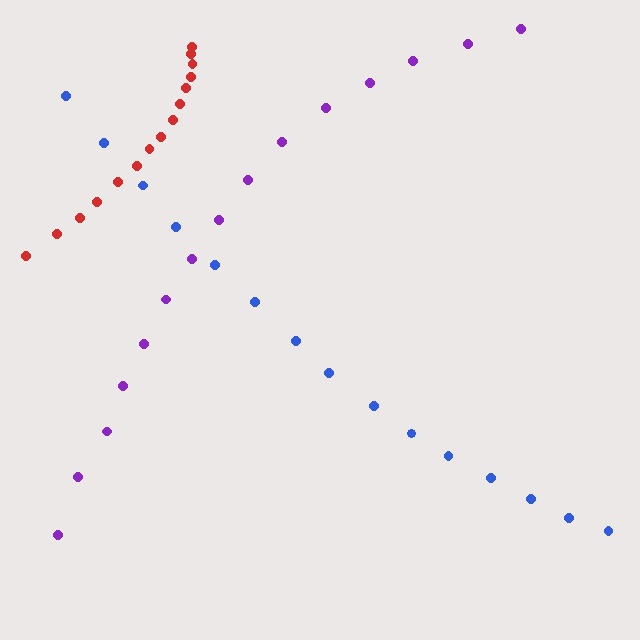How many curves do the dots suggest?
There are 3 distinct paths.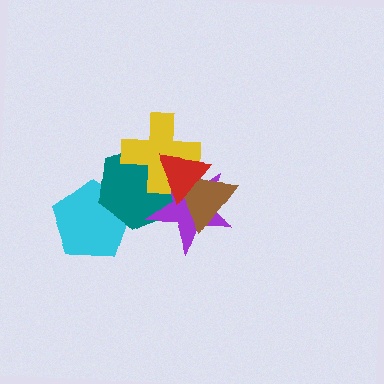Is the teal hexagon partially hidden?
Yes, it is partially covered by another shape.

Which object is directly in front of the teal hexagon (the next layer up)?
The purple star is directly in front of the teal hexagon.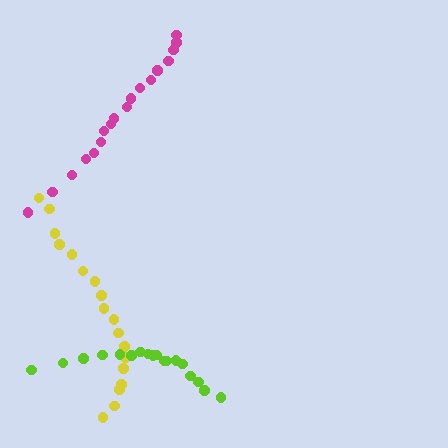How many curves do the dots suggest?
There are 3 distinct paths.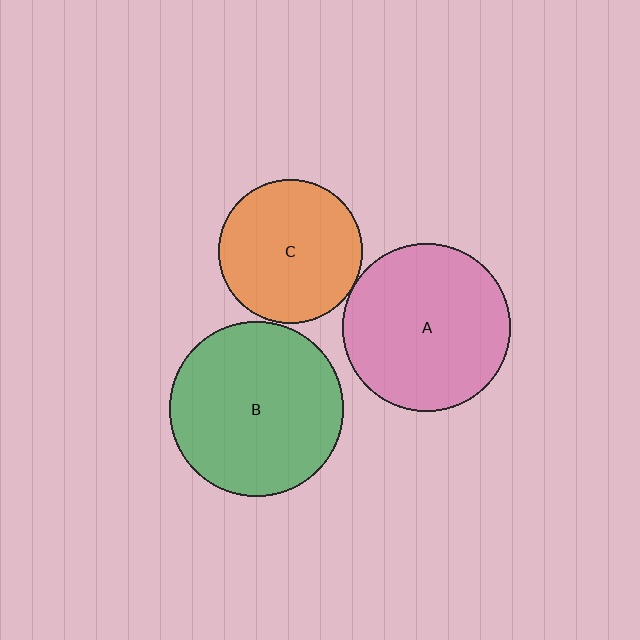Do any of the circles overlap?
No, none of the circles overlap.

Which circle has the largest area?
Circle B (green).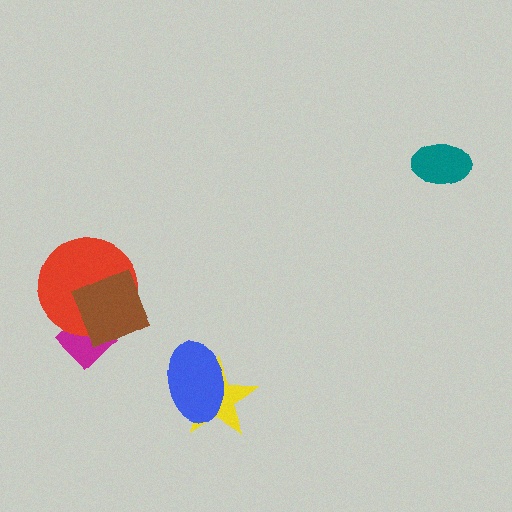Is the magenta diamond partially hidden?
Yes, it is partially covered by another shape.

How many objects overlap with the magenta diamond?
2 objects overlap with the magenta diamond.